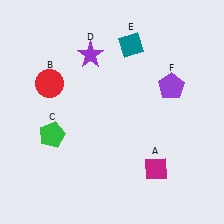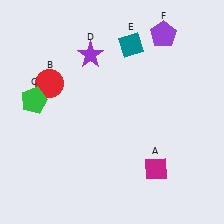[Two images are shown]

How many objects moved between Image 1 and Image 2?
2 objects moved between the two images.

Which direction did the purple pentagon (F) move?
The purple pentagon (F) moved up.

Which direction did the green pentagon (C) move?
The green pentagon (C) moved up.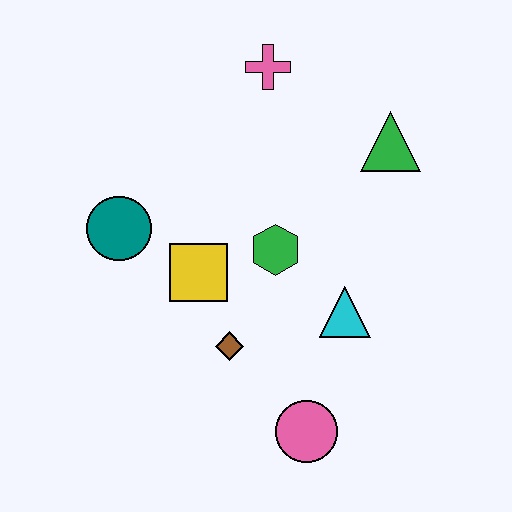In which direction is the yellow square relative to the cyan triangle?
The yellow square is to the left of the cyan triangle.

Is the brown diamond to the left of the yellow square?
No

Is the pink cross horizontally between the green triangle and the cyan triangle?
No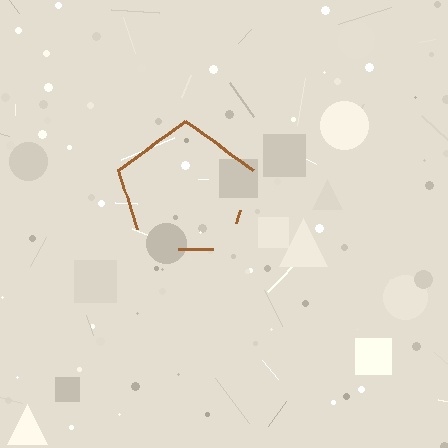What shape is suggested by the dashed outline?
The dashed outline suggests a pentagon.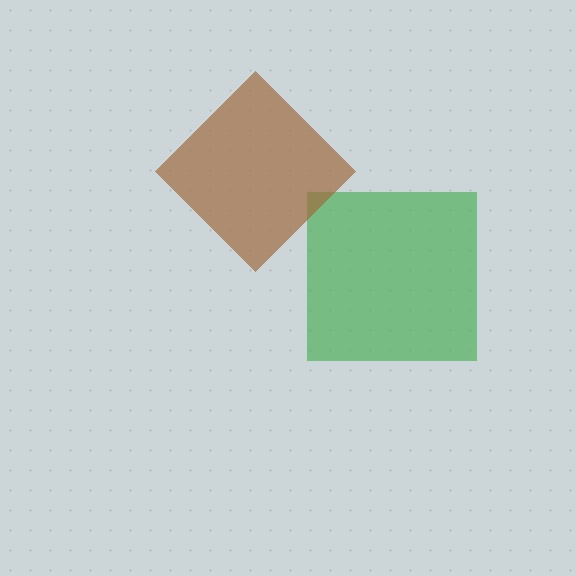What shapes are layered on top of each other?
The layered shapes are: a green square, a brown diamond.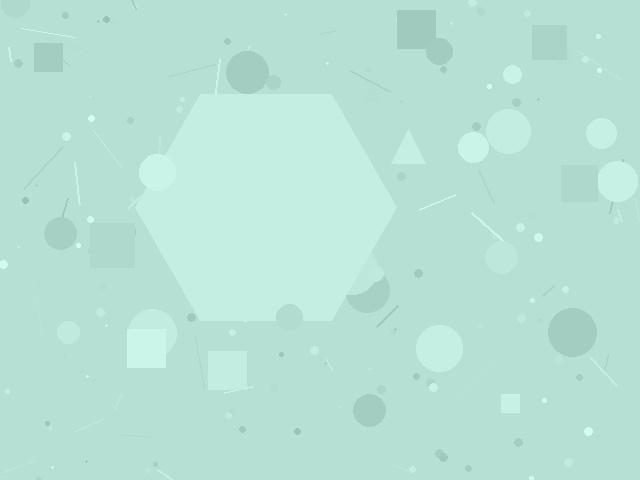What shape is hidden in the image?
A hexagon is hidden in the image.